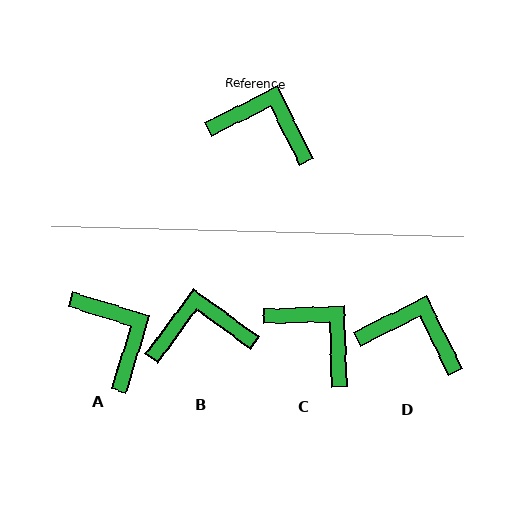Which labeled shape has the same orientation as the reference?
D.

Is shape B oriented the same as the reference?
No, it is off by about 27 degrees.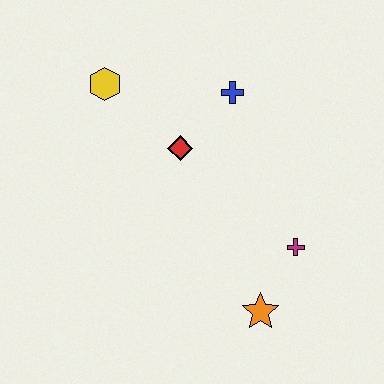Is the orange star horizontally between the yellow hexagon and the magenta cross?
Yes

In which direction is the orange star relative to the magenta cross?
The orange star is below the magenta cross.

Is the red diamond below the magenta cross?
No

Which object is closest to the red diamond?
The blue cross is closest to the red diamond.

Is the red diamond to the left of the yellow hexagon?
No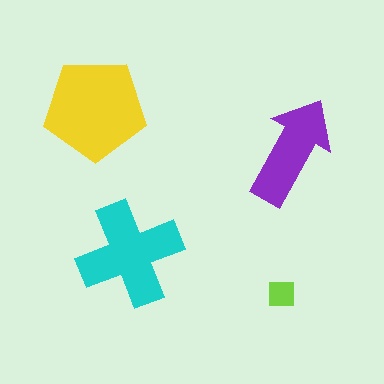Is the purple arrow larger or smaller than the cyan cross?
Smaller.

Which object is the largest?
The yellow pentagon.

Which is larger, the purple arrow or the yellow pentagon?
The yellow pentagon.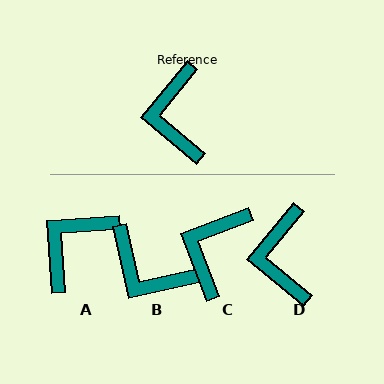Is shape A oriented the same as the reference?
No, it is off by about 47 degrees.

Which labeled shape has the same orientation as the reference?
D.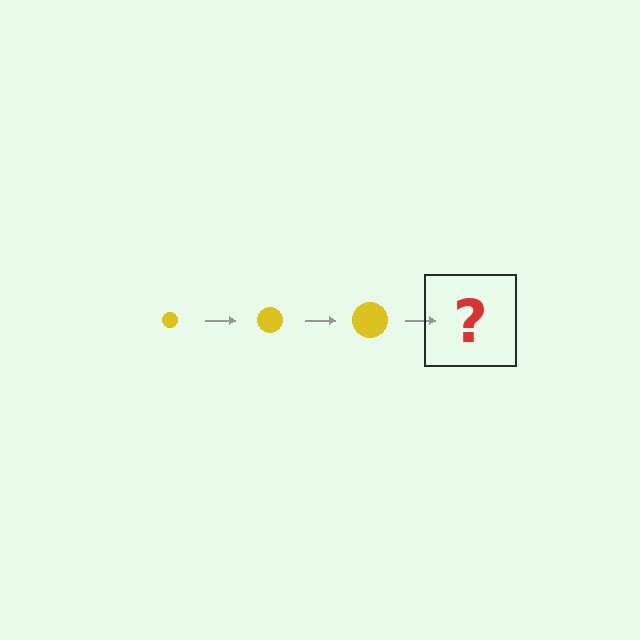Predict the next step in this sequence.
The next step is a yellow circle, larger than the previous one.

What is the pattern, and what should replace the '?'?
The pattern is that the circle gets progressively larger each step. The '?' should be a yellow circle, larger than the previous one.